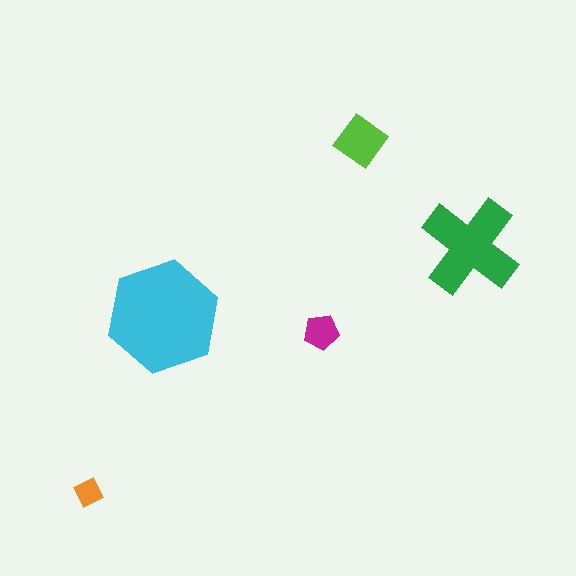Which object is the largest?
The cyan hexagon.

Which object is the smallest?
The orange diamond.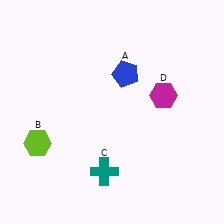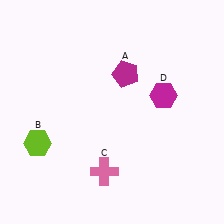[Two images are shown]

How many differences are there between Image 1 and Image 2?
There are 2 differences between the two images.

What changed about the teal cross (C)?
In Image 1, C is teal. In Image 2, it changed to pink.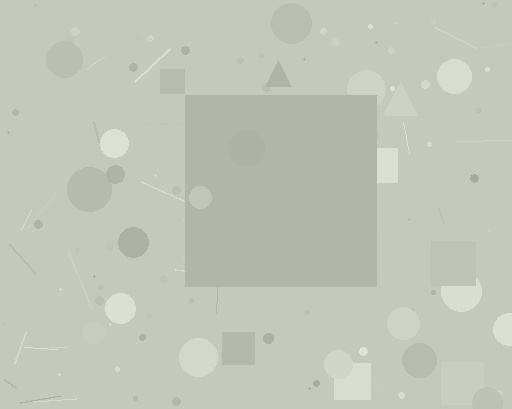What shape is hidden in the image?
A square is hidden in the image.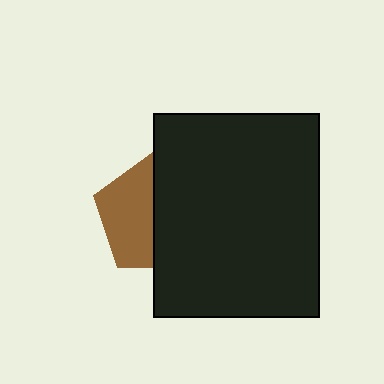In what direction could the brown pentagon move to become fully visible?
The brown pentagon could move left. That would shift it out from behind the black rectangle entirely.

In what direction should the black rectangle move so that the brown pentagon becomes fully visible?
The black rectangle should move right. That is the shortest direction to clear the overlap and leave the brown pentagon fully visible.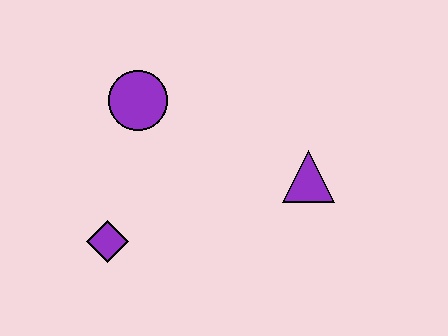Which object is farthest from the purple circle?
The purple triangle is farthest from the purple circle.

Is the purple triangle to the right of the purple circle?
Yes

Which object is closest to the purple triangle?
The purple circle is closest to the purple triangle.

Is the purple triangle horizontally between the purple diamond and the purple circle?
No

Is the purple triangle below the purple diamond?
No